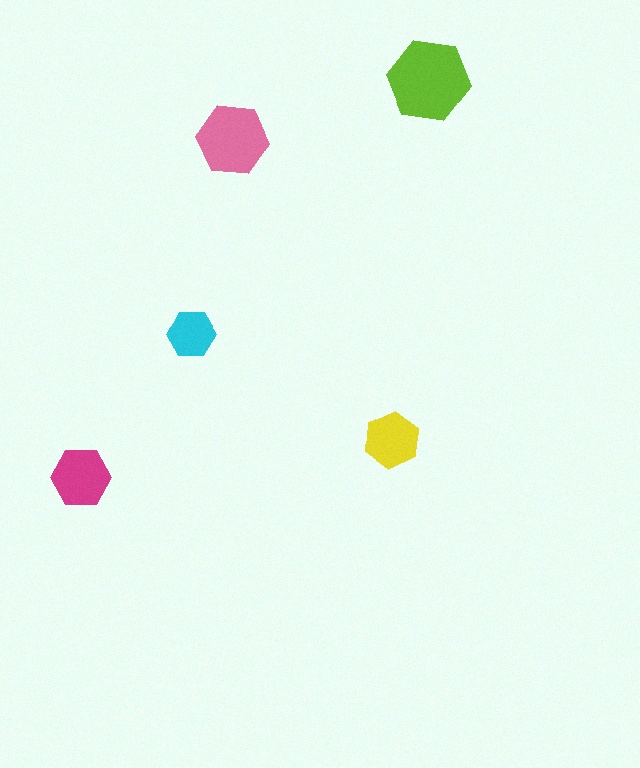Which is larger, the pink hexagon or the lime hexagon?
The lime one.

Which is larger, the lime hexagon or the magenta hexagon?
The lime one.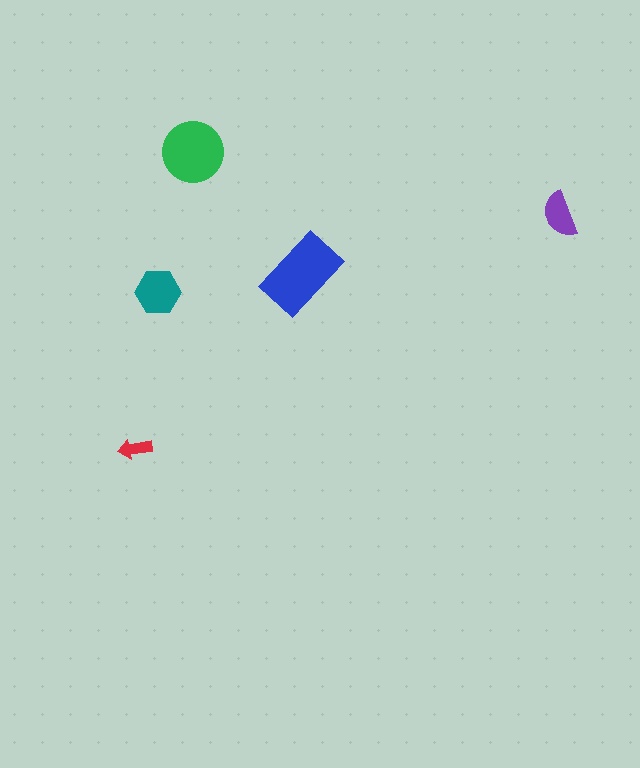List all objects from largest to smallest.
The blue rectangle, the green circle, the teal hexagon, the purple semicircle, the red arrow.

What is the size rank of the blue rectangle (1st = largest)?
1st.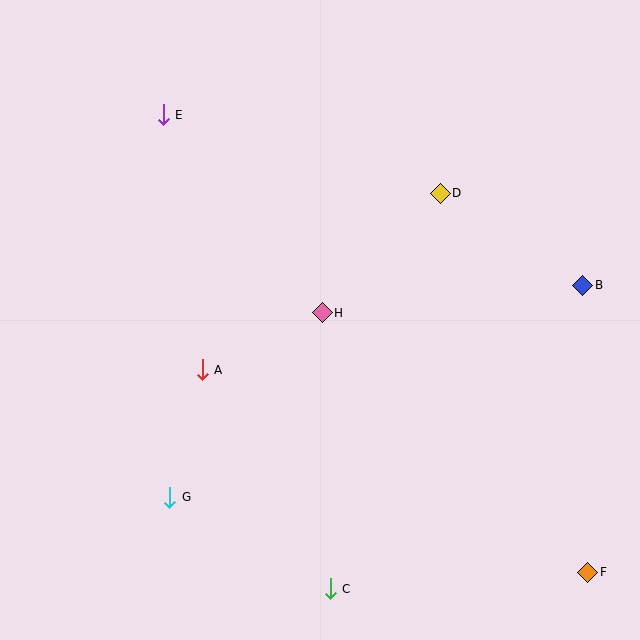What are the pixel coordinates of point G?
Point G is at (170, 497).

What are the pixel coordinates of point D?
Point D is at (440, 193).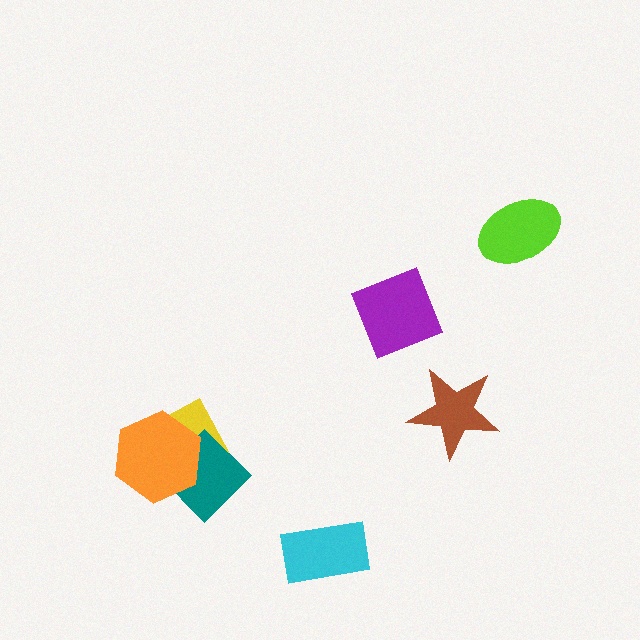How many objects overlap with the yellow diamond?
2 objects overlap with the yellow diamond.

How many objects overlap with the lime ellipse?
0 objects overlap with the lime ellipse.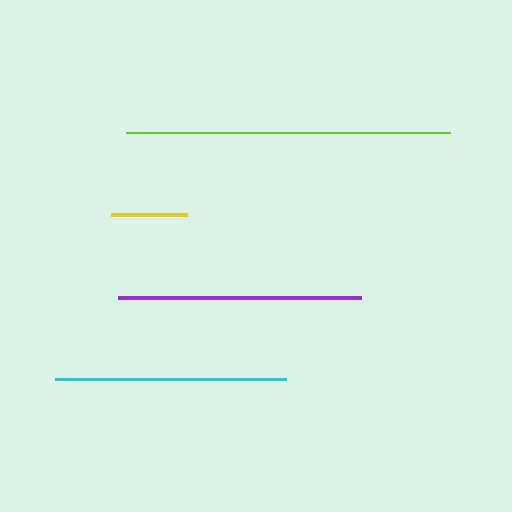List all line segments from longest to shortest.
From longest to shortest: lime, purple, cyan, yellow.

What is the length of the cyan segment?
The cyan segment is approximately 231 pixels long.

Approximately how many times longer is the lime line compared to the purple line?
The lime line is approximately 1.3 times the length of the purple line.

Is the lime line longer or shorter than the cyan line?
The lime line is longer than the cyan line.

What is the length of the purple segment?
The purple segment is approximately 243 pixels long.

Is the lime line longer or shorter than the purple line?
The lime line is longer than the purple line.